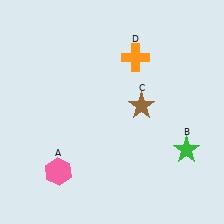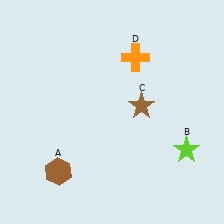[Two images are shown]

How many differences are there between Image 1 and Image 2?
There are 2 differences between the two images.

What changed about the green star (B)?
In Image 1, B is green. In Image 2, it changed to lime.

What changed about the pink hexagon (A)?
In Image 1, A is pink. In Image 2, it changed to brown.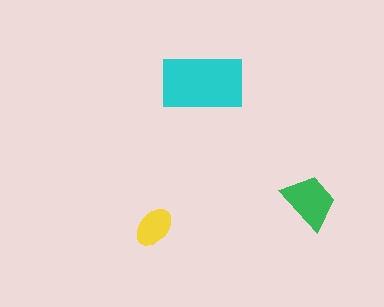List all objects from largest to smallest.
The cyan rectangle, the green trapezoid, the yellow ellipse.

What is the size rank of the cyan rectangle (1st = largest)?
1st.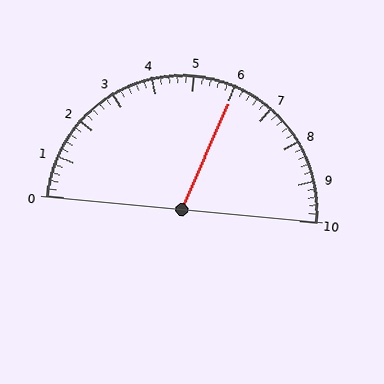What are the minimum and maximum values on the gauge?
The gauge ranges from 0 to 10.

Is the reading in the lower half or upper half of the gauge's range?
The reading is in the upper half of the range (0 to 10).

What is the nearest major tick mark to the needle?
The nearest major tick mark is 6.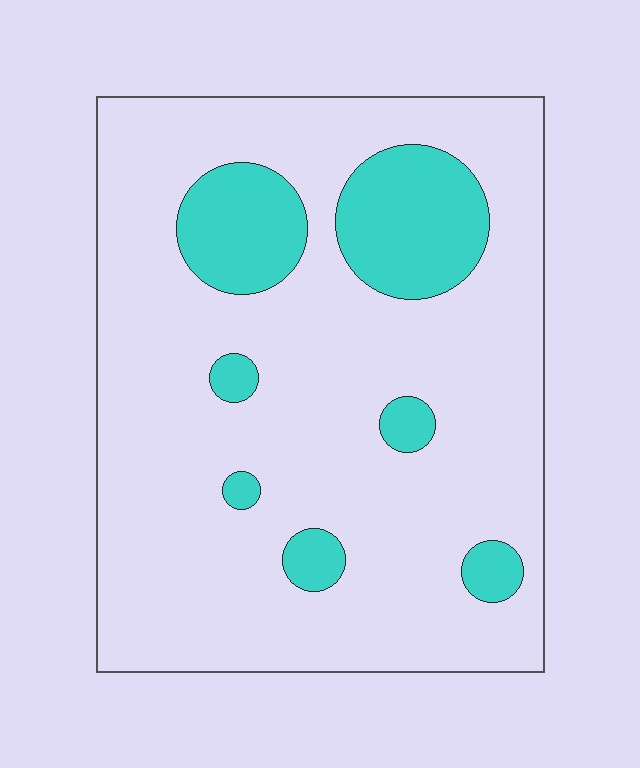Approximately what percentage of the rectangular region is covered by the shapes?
Approximately 15%.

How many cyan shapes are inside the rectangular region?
7.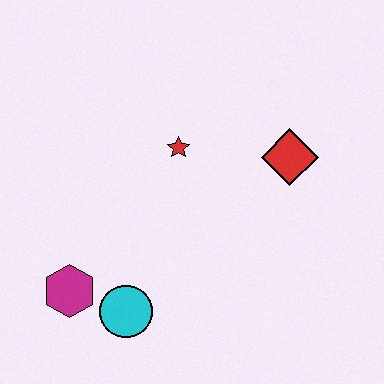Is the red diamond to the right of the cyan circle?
Yes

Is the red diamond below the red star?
Yes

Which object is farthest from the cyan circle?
The red diamond is farthest from the cyan circle.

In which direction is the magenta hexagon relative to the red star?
The magenta hexagon is below the red star.